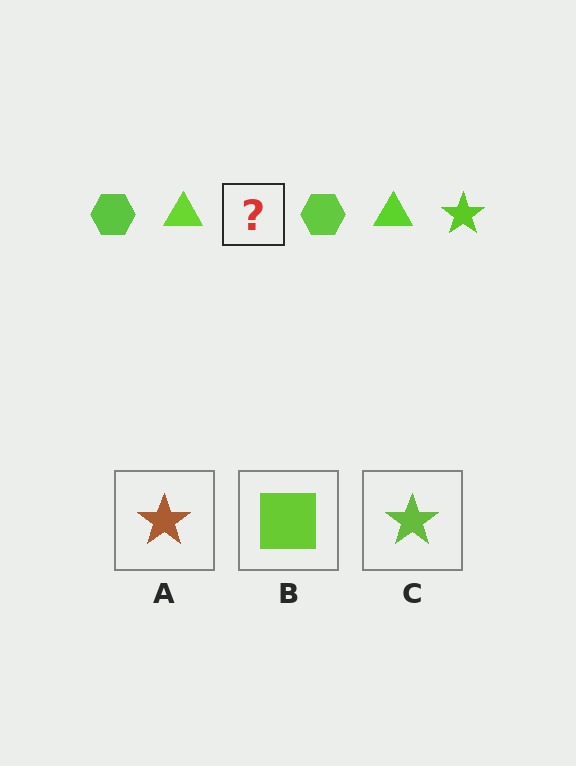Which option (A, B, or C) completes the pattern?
C.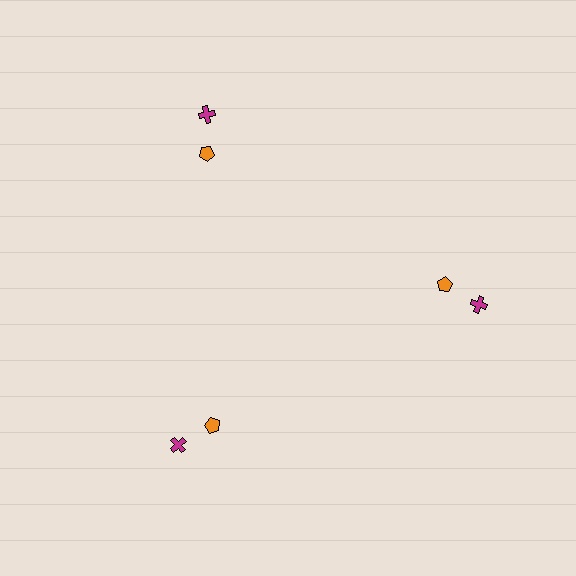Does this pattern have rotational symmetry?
Yes, this pattern has 3-fold rotational symmetry. It looks the same after rotating 120 degrees around the center.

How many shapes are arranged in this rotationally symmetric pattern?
There are 6 shapes, arranged in 3 groups of 2.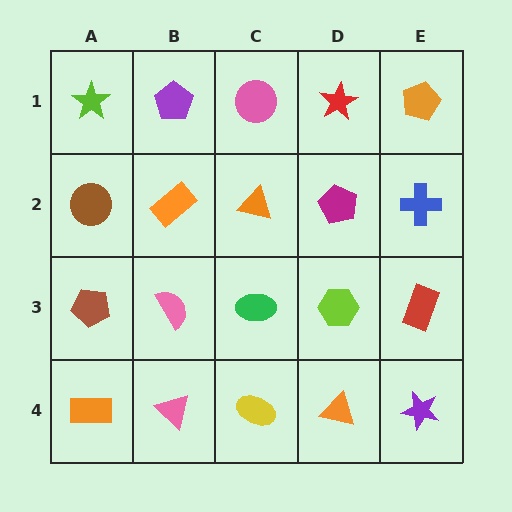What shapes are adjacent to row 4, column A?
A brown pentagon (row 3, column A), a pink triangle (row 4, column B).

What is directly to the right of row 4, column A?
A pink triangle.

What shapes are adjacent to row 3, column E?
A blue cross (row 2, column E), a purple star (row 4, column E), a lime hexagon (row 3, column D).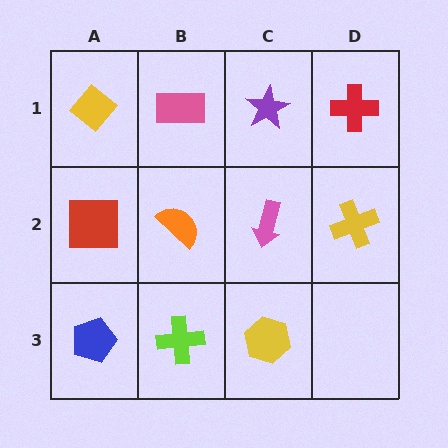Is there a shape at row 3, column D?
No, that cell is empty.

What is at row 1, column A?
A yellow diamond.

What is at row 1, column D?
A red cross.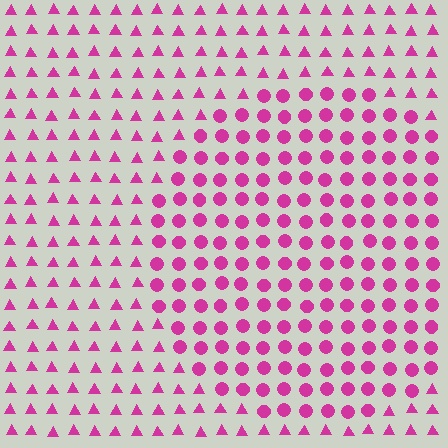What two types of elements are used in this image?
The image uses circles inside the circle region and triangles outside it.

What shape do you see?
I see a circle.